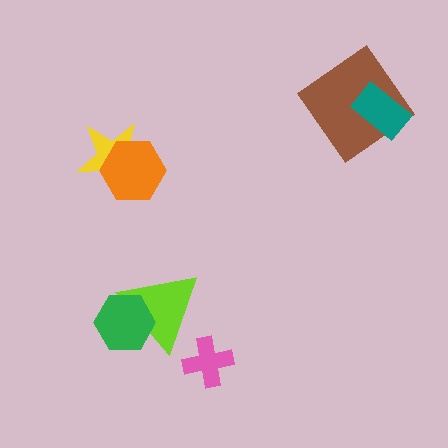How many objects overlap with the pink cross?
0 objects overlap with the pink cross.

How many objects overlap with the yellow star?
1 object overlaps with the yellow star.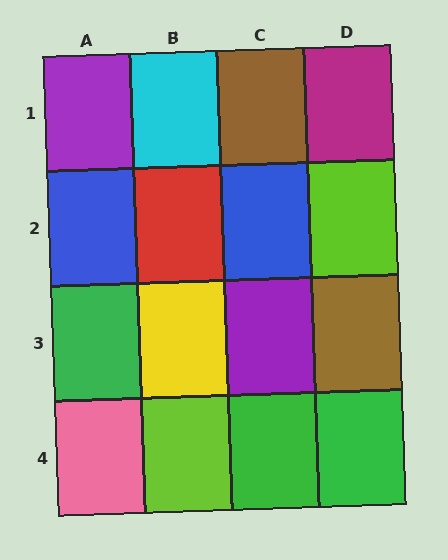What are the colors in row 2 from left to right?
Blue, red, blue, lime.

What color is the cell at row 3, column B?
Yellow.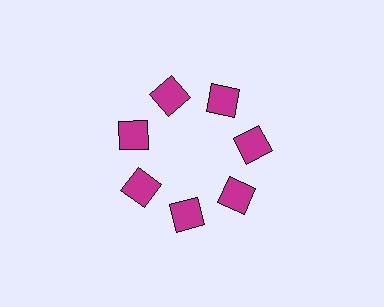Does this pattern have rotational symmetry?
Yes, this pattern has 7-fold rotational symmetry. It looks the same after rotating 51 degrees around the center.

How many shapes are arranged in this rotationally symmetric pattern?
There are 7 shapes, arranged in 7 groups of 1.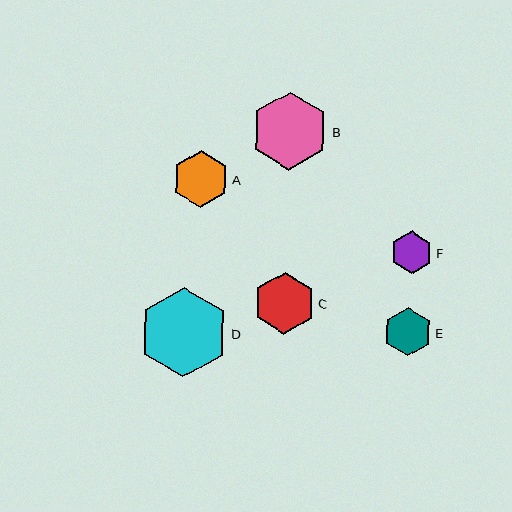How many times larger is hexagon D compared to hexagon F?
Hexagon D is approximately 2.1 times the size of hexagon F.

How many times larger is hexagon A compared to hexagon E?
Hexagon A is approximately 1.2 times the size of hexagon E.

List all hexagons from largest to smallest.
From largest to smallest: D, B, C, A, E, F.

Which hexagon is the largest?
Hexagon D is the largest with a size of approximately 89 pixels.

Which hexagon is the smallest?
Hexagon F is the smallest with a size of approximately 42 pixels.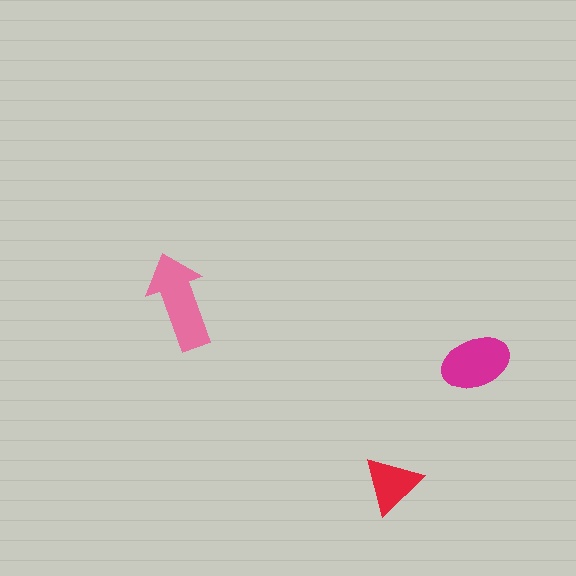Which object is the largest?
The pink arrow.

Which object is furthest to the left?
The pink arrow is leftmost.